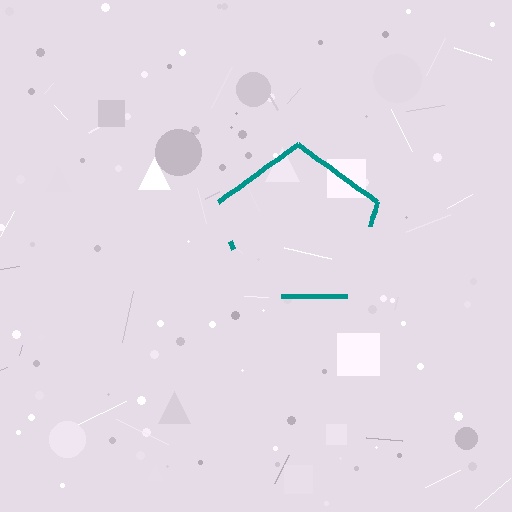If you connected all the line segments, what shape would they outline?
They would outline a pentagon.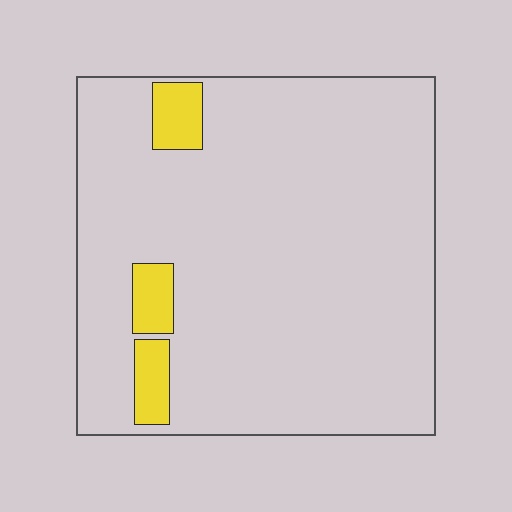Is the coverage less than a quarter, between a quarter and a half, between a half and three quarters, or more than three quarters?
Less than a quarter.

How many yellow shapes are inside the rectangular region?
3.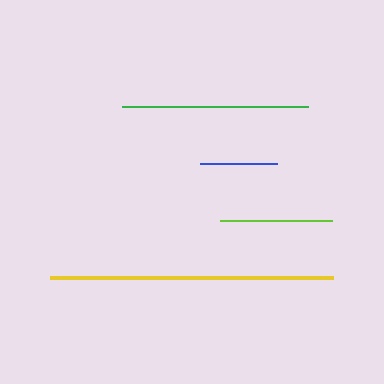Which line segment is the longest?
The yellow line is the longest at approximately 284 pixels.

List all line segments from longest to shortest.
From longest to shortest: yellow, green, lime, blue.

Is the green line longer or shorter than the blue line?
The green line is longer than the blue line.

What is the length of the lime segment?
The lime segment is approximately 112 pixels long.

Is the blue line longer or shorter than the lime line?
The lime line is longer than the blue line.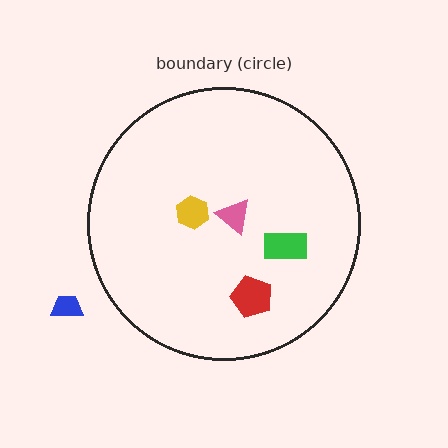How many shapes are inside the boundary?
4 inside, 1 outside.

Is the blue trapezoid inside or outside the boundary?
Outside.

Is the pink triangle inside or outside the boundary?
Inside.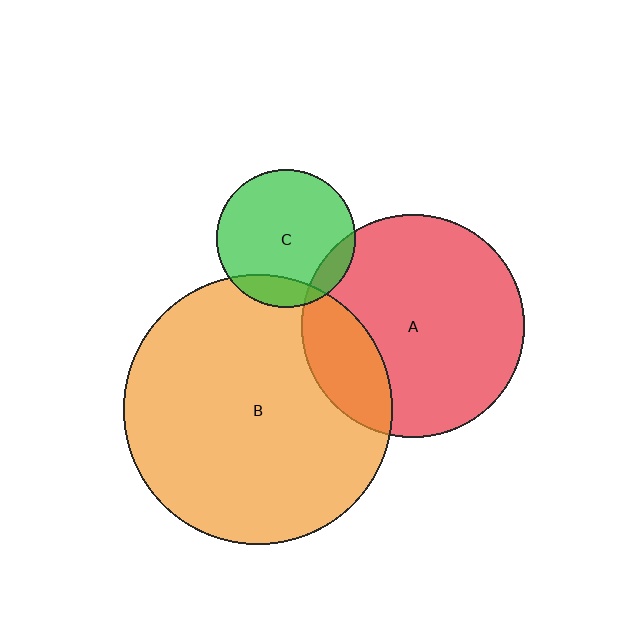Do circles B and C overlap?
Yes.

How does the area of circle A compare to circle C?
Approximately 2.6 times.